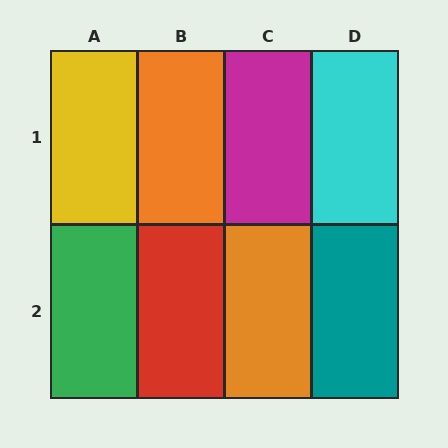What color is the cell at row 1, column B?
Orange.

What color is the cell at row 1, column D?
Cyan.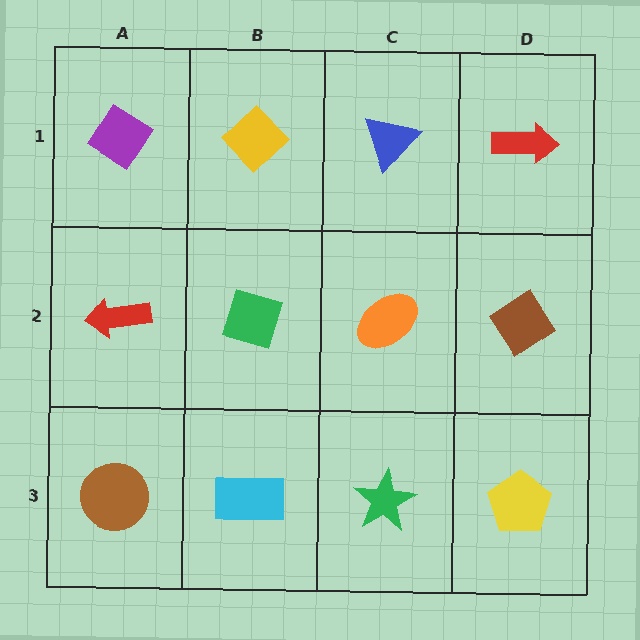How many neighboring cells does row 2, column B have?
4.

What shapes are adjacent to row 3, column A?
A red arrow (row 2, column A), a cyan rectangle (row 3, column B).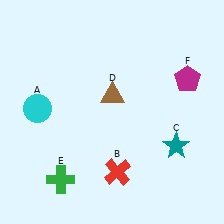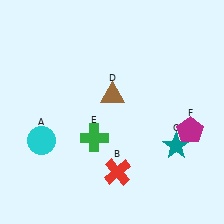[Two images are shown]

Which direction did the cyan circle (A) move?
The cyan circle (A) moved down.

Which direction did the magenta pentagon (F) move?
The magenta pentagon (F) moved down.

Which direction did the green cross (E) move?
The green cross (E) moved up.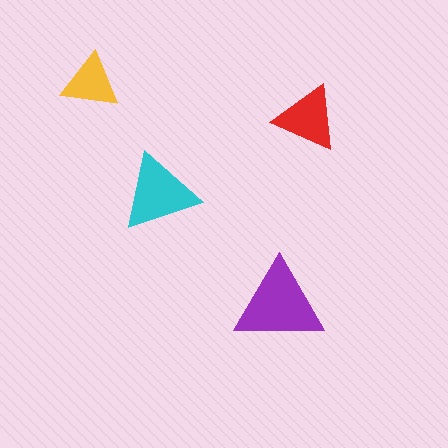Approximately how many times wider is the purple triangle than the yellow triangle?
About 1.5 times wider.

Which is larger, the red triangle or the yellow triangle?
The red one.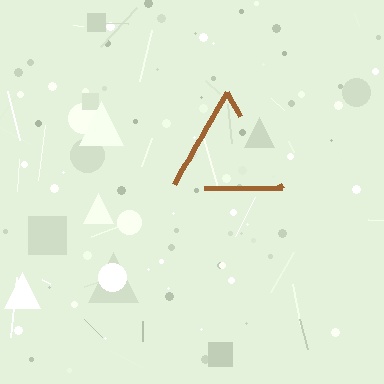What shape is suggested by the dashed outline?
The dashed outline suggests a triangle.